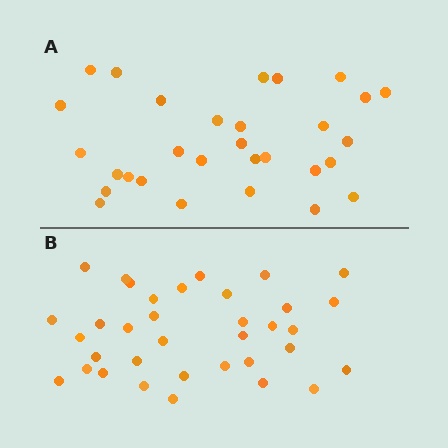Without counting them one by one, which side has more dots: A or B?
Region B (the bottom region) has more dots.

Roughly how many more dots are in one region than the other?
Region B has about 5 more dots than region A.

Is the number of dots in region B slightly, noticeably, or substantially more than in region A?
Region B has only slightly more — the two regions are fairly close. The ratio is roughly 1.2 to 1.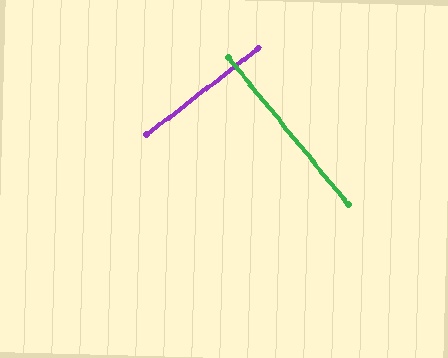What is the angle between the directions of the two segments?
Approximately 89 degrees.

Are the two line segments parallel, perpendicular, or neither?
Perpendicular — they meet at approximately 89°.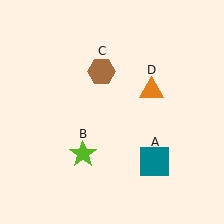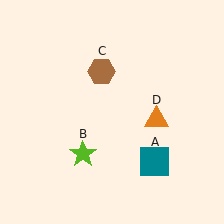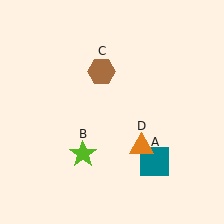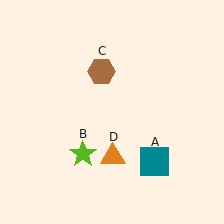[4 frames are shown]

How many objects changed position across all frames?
1 object changed position: orange triangle (object D).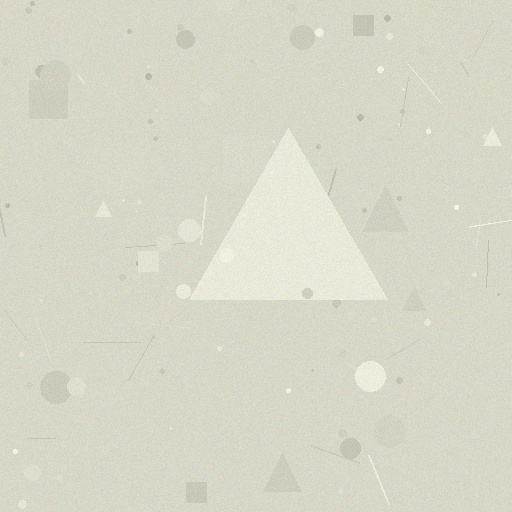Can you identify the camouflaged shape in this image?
The camouflaged shape is a triangle.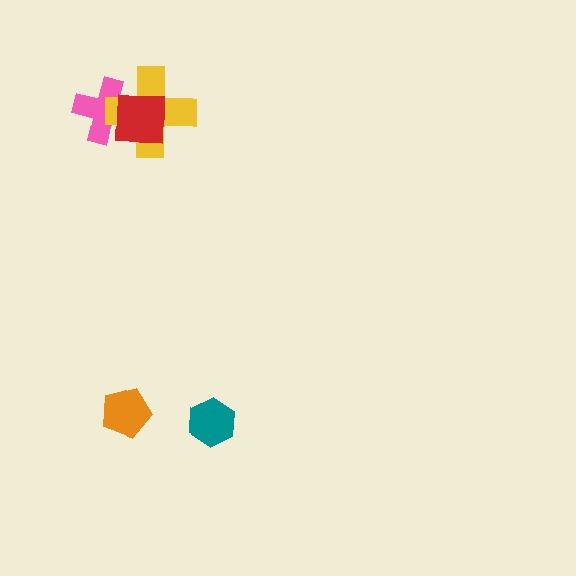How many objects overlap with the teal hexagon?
0 objects overlap with the teal hexagon.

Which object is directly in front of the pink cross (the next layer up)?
The yellow cross is directly in front of the pink cross.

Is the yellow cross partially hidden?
Yes, it is partially covered by another shape.